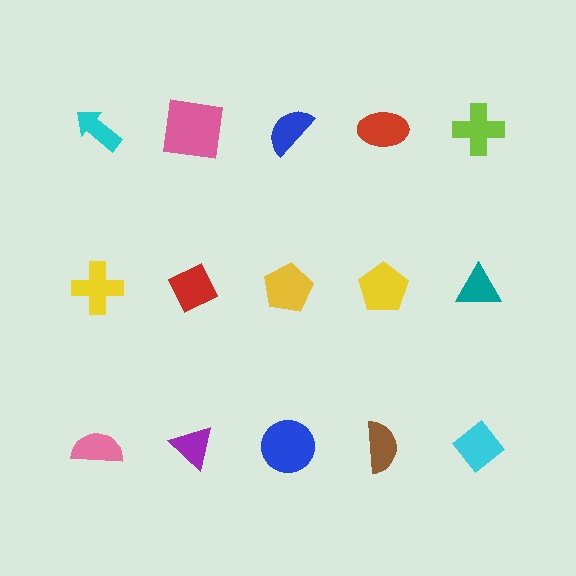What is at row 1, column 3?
A blue semicircle.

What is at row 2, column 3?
A yellow pentagon.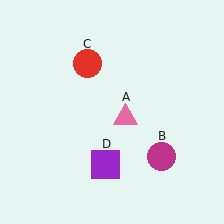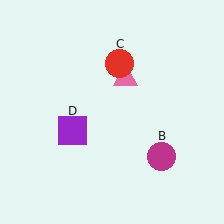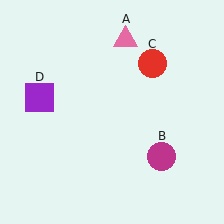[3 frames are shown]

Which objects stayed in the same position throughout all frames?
Magenta circle (object B) remained stationary.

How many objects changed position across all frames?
3 objects changed position: pink triangle (object A), red circle (object C), purple square (object D).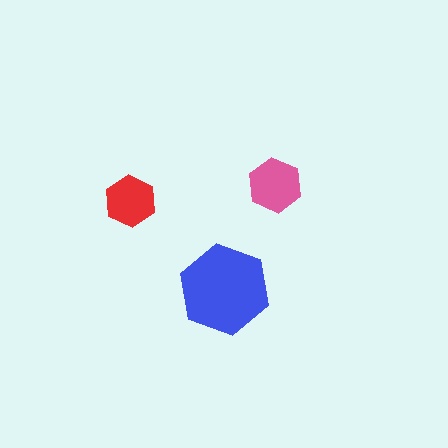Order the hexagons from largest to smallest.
the blue one, the pink one, the red one.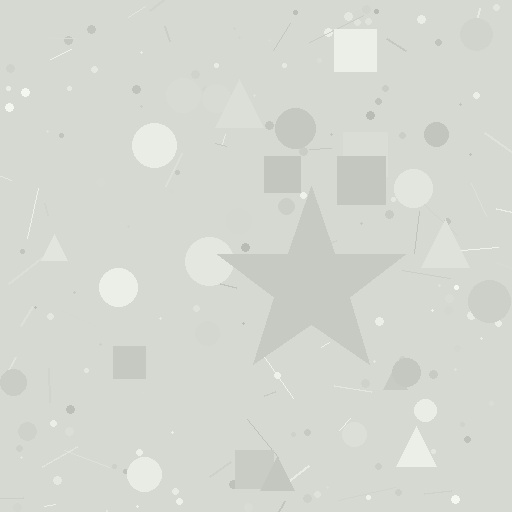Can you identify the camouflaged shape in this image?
The camouflaged shape is a star.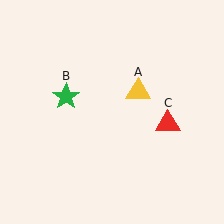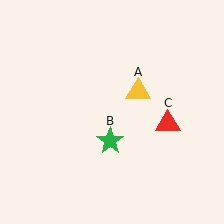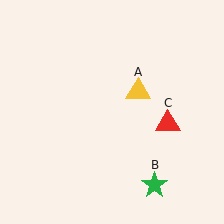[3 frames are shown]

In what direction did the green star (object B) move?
The green star (object B) moved down and to the right.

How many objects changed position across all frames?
1 object changed position: green star (object B).